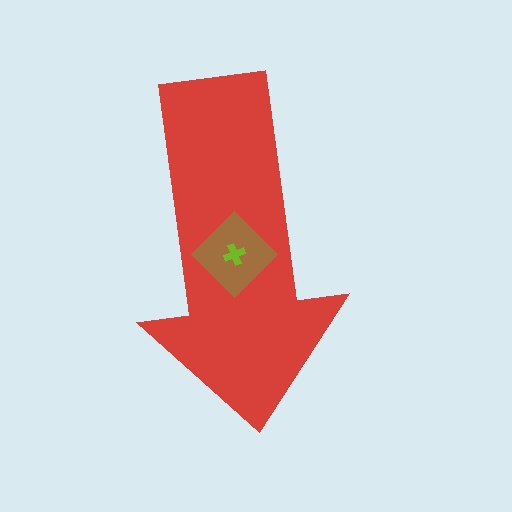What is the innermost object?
The lime cross.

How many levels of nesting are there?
3.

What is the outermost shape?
The red arrow.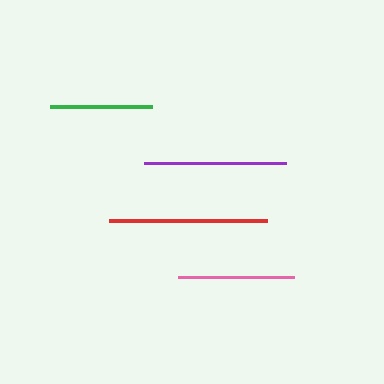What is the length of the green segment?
The green segment is approximately 102 pixels long.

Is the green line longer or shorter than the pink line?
The pink line is longer than the green line.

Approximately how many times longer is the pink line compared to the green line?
The pink line is approximately 1.1 times the length of the green line.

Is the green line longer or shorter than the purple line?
The purple line is longer than the green line.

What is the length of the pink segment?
The pink segment is approximately 116 pixels long.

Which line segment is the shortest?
The green line is the shortest at approximately 102 pixels.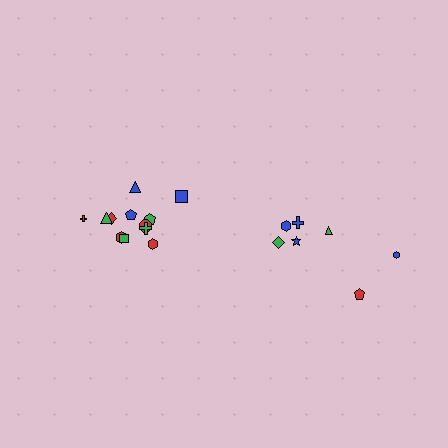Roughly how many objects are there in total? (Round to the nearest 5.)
Roughly 20 objects in total.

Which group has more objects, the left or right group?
The left group.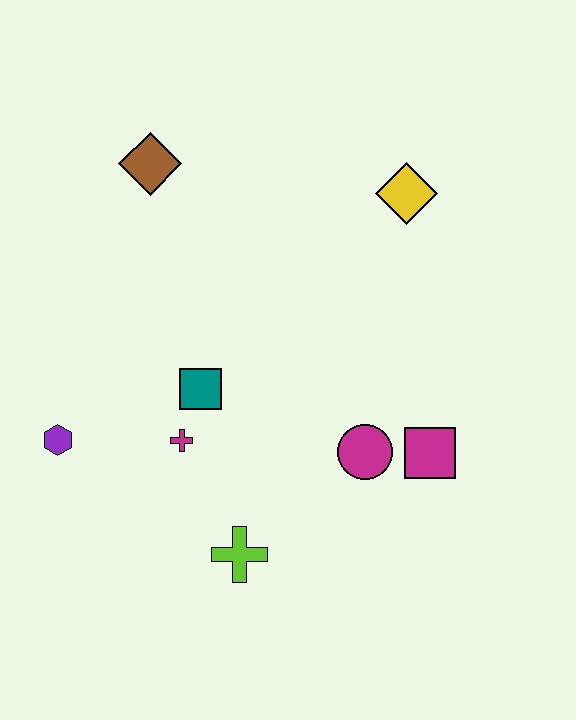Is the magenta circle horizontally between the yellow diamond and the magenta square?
No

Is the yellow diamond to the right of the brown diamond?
Yes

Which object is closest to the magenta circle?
The magenta square is closest to the magenta circle.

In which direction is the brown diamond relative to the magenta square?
The brown diamond is above the magenta square.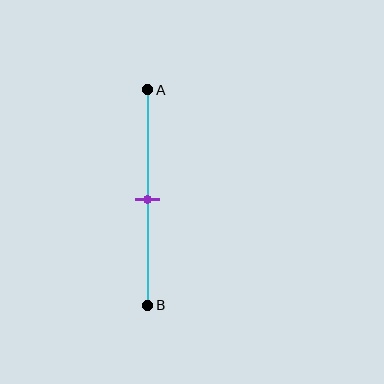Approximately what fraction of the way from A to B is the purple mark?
The purple mark is approximately 50% of the way from A to B.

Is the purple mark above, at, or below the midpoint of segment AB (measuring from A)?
The purple mark is approximately at the midpoint of segment AB.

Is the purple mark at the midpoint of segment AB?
Yes, the mark is approximately at the midpoint.